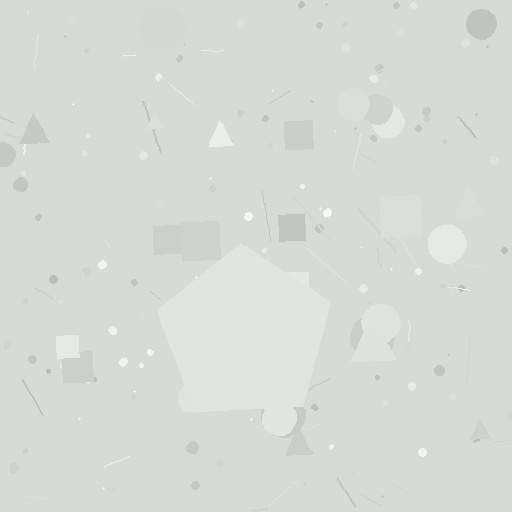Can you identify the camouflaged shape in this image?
The camouflaged shape is a pentagon.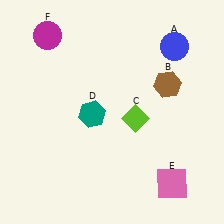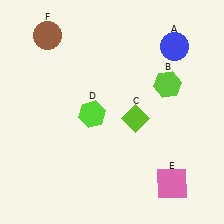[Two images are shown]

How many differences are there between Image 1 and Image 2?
There are 3 differences between the two images.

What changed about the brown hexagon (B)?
In Image 1, B is brown. In Image 2, it changed to lime.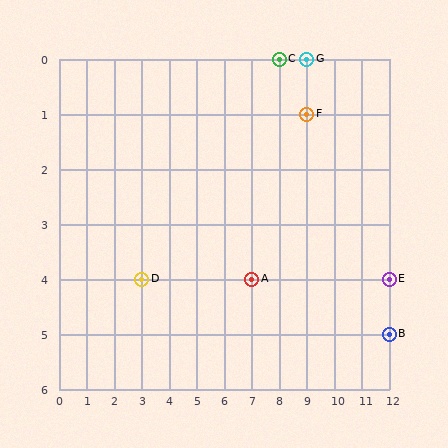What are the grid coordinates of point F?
Point F is at grid coordinates (9, 1).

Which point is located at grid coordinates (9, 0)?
Point G is at (9, 0).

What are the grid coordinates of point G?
Point G is at grid coordinates (9, 0).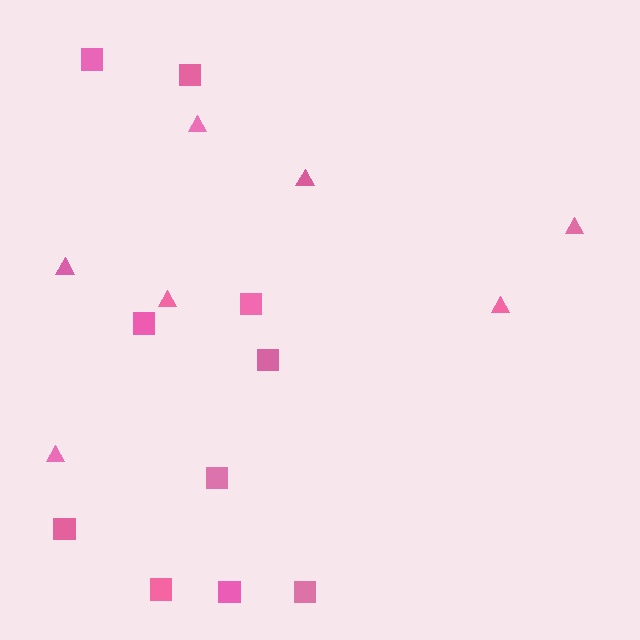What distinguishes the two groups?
There are 2 groups: one group of squares (10) and one group of triangles (7).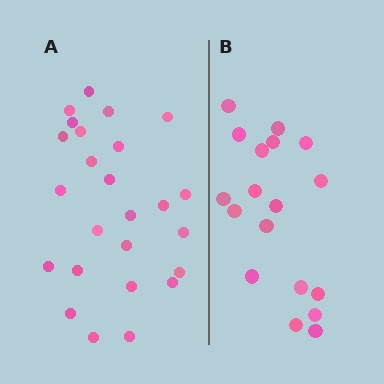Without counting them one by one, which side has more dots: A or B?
Region A (the left region) has more dots.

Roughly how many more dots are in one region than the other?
Region A has roughly 8 or so more dots than region B.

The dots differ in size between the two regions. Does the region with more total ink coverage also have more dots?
No. Region B has more total ink coverage because its dots are larger, but region A actually contains more individual dots. Total area can be misleading — the number of items is what matters here.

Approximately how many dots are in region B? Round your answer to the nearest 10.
About 20 dots. (The exact count is 18, which rounds to 20.)